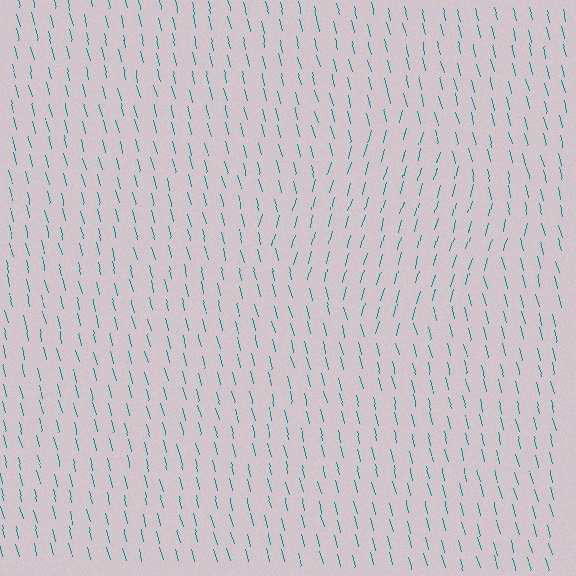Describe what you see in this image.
The image is filled with small teal line segments. A diamond region in the image has lines oriented differently from the surrounding lines, creating a visible texture boundary.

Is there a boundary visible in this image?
Yes, there is a texture boundary formed by a change in line orientation.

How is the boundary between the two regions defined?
The boundary is defined purely by a change in line orientation (approximately 30 degrees difference). All lines are the same color and thickness.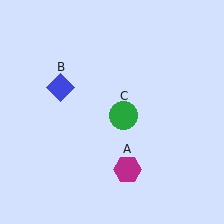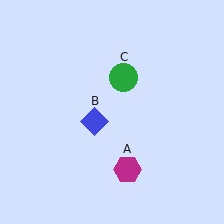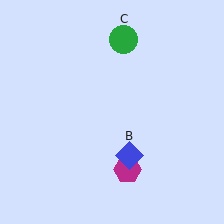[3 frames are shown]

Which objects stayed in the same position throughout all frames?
Magenta hexagon (object A) remained stationary.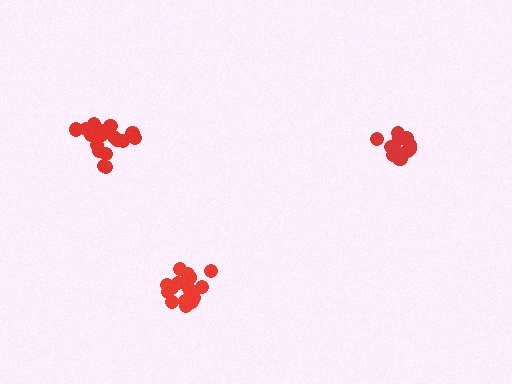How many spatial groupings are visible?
There are 3 spatial groupings.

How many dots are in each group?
Group 1: 18 dots, Group 2: 14 dots, Group 3: 16 dots (48 total).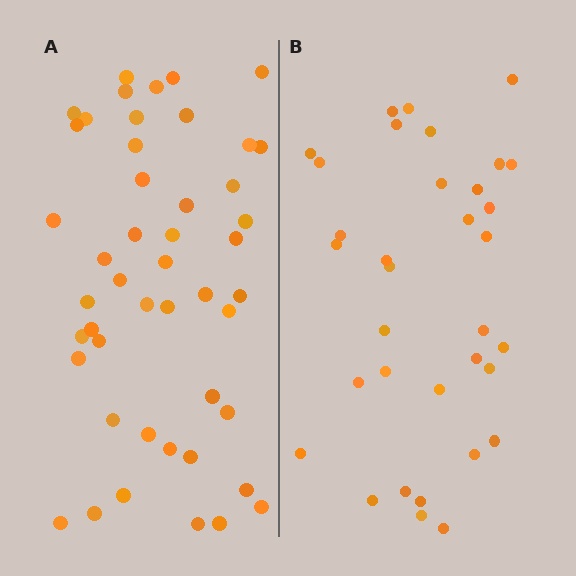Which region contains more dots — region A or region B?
Region A (the left region) has more dots.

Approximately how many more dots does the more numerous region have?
Region A has approximately 15 more dots than region B.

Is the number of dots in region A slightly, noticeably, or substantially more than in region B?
Region A has noticeably more, but not dramatically so. The ratio is roughly 1.4 to 1.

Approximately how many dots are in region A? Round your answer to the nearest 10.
About 50 dots. (The exact count is 47, which rounds to 50.)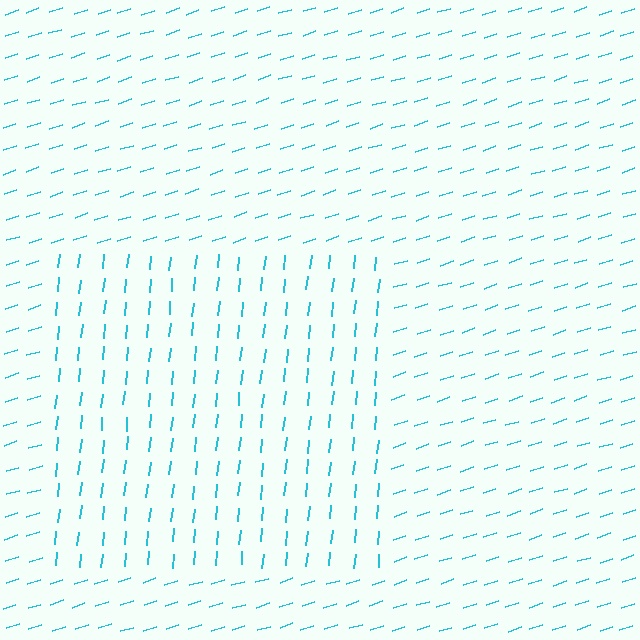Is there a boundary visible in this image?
Yes, there is a texture boundary formed by a change in line orientation.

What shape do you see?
I see a rectangle.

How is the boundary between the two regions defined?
The boundary is defined purely by a change in line orientation (approximately 66 degrees difference). All lines are the same color and thickness.